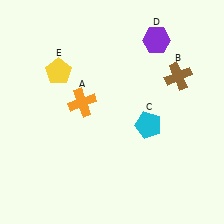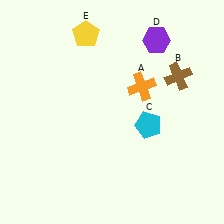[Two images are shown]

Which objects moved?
The objects that moved are: the orange cross (A), the yellow pentagon (E).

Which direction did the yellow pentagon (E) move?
The yellow pentagon (E) moved up.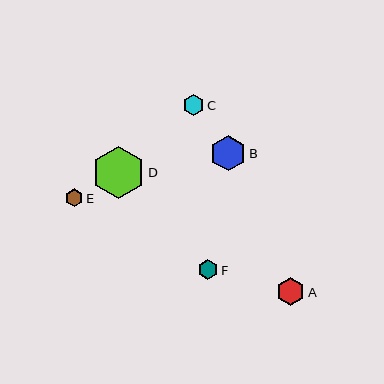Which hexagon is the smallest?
Hexagon E is the smallest with a size of approximately 18 pixels.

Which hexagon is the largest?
Hexagon D is the largest with a size of approximately 53 pixels.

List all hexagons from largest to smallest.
From largest to smallest: D, B, A, C, F, E.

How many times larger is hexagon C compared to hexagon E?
Hexagon C is approximately 1.1 times the size of hexagon E.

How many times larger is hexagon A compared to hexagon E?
Hexagon A is approximately 1.6 times the size of hexagon E.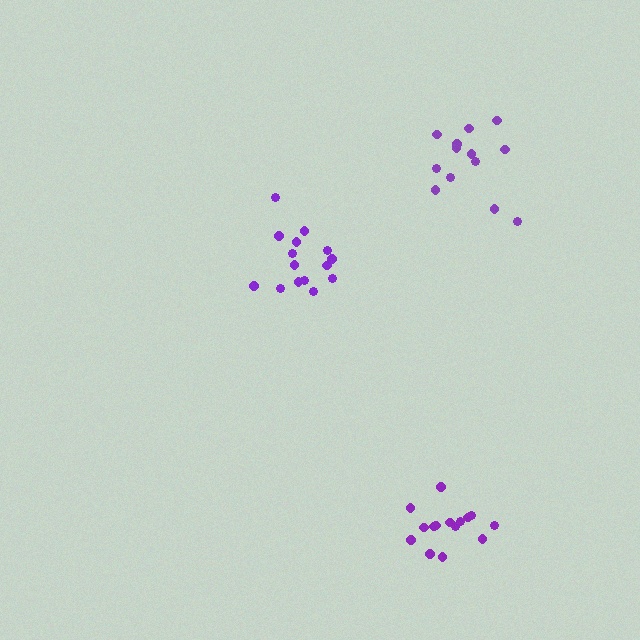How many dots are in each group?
Group 1: 15 dots, Group 2: 13 dots, Group 3: 15 dots (43 total).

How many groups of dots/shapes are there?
There are 3 groups.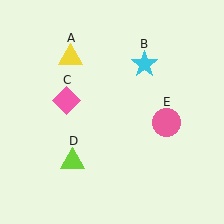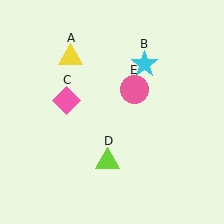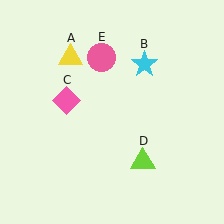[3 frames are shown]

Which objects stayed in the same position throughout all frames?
Yellow triangle (object A) and cyan star (object B) and pink diamond (object C) remained stationary.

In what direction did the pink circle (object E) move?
The pink circle (object E) moved up and to the left.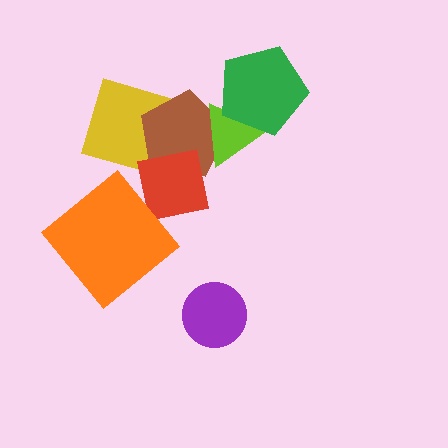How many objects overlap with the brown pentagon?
3 objects overlap with the brown pentagon.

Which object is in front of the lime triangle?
The green pentagon is in front of the lime triangle.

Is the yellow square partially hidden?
Yes, it is partially covered by another shape.